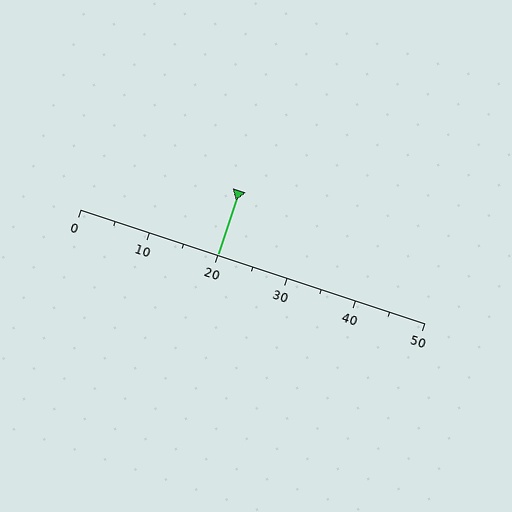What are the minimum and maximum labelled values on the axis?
The axis runs from 0 to 50.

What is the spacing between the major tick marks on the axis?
The major ticks are spaced 10 apart.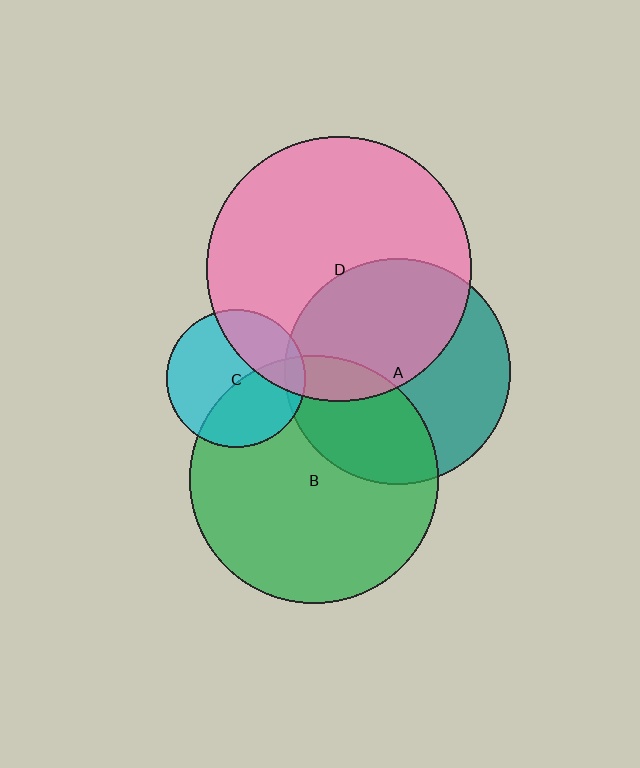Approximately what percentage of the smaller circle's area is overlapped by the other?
Approximately 30%.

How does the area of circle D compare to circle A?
Approximately 1.4 times.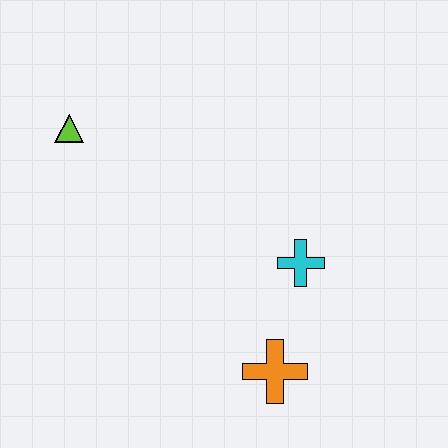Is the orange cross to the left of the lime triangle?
No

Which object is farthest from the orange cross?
The lime triangle is farthest from the orange cross.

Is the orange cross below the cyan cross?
Yes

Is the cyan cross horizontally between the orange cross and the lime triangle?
No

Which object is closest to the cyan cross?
The orange cross is closest to the cyan cross.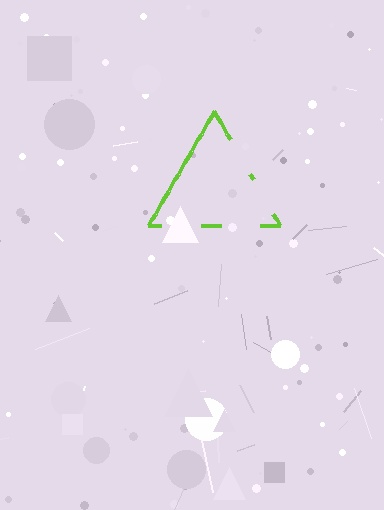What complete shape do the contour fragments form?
The contour fragments form a triangle.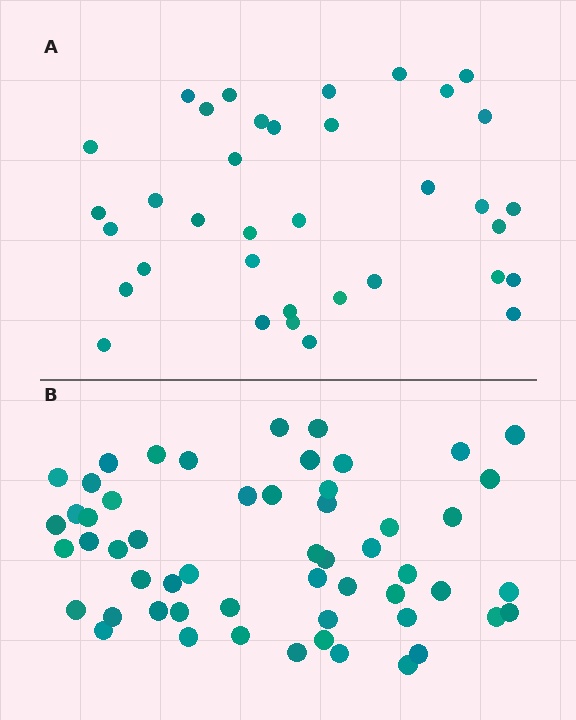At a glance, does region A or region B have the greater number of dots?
Region B (the bottom region) has more dots.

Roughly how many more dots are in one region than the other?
Region B has approximately 20 more dots than region A.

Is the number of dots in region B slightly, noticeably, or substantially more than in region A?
Region B has substantially more. The ratio is roughly 1.5 to 1.